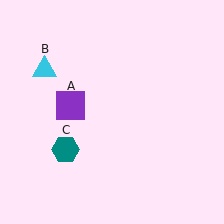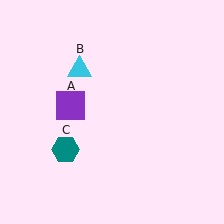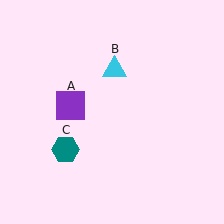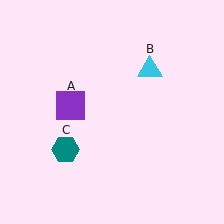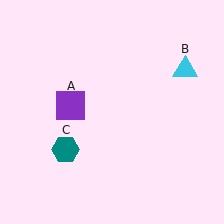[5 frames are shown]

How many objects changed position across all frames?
1 object changed position: cyan triangle (object B).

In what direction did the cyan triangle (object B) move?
The cyan triangle (object B) moved right.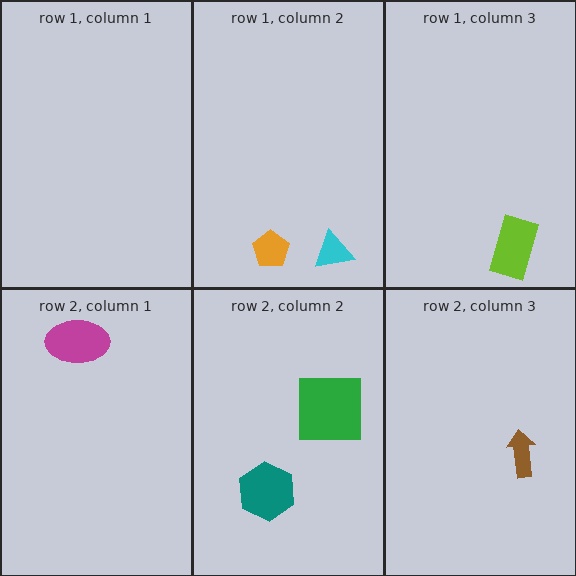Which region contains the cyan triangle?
The row 1, column 2 region.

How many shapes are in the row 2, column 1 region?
1.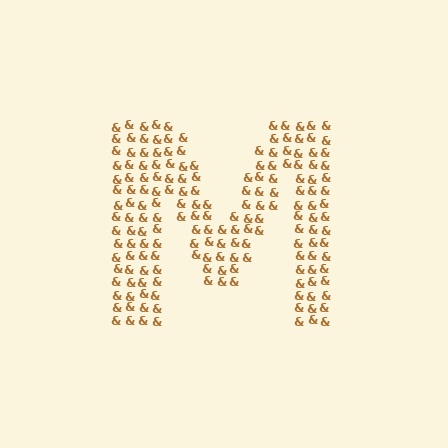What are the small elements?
The small elements are ampersands.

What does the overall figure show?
The overall figure shows the letter M.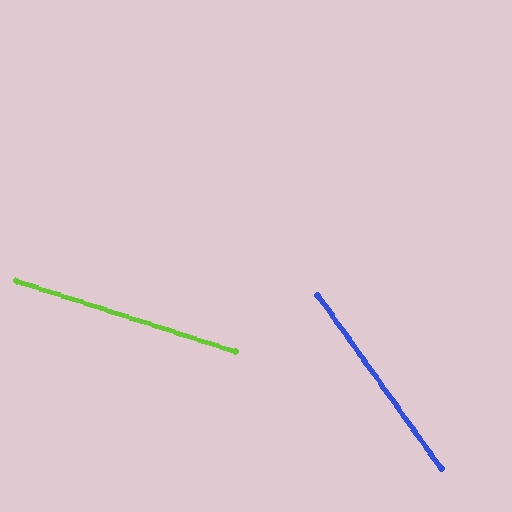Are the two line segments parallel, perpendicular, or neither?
Neither parallel nor perpendicular — they differ by about 37°.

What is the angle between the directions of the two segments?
Approximately 37 degrees.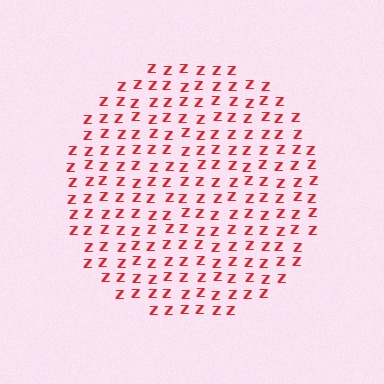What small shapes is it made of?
It is made of small letter Z's.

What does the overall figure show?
The overall figure shows a circle.